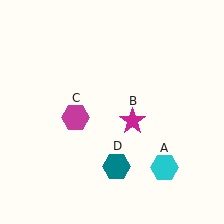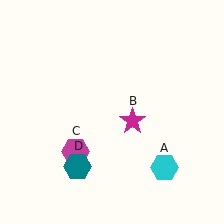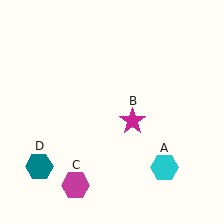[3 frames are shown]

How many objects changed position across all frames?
2 objects changed position: magenta hexagon (object C), teal hexagon (object D).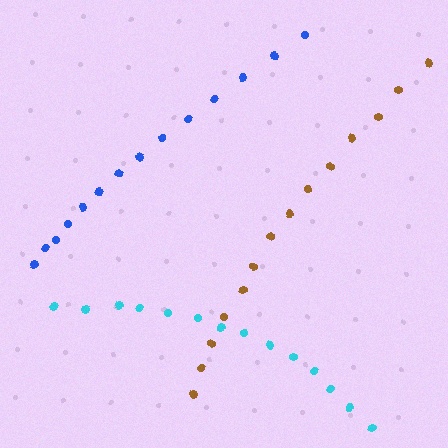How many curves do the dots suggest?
There are 3 distinct paths.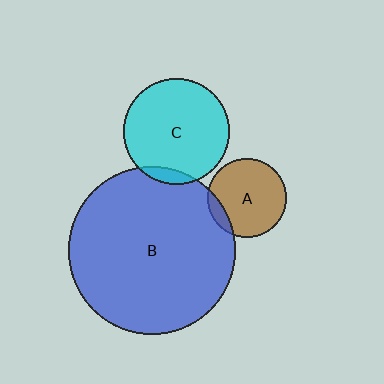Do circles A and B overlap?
Yes.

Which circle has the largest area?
Circle B (blue).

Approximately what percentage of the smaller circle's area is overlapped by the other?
Approximately 10%.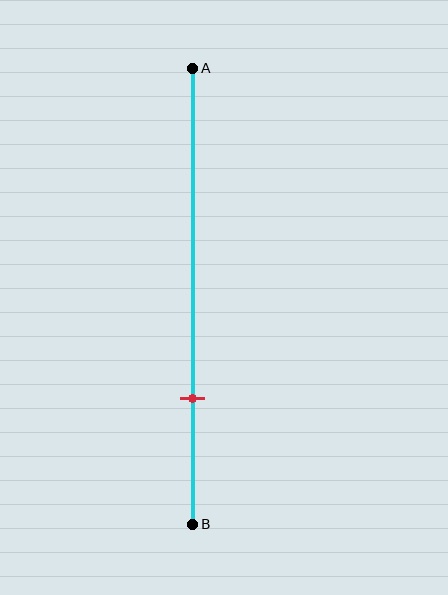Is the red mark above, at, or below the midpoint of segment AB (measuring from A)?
The red mark is below the midpoint of segment AB.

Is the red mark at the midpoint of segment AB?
No, the mark is at about 70% from A, not at the 50% midpoint.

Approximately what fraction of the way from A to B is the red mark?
The red mark is approximately 70% of the way from A to B.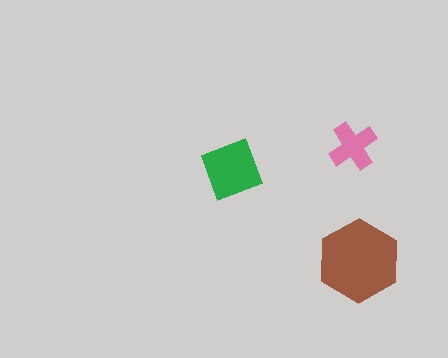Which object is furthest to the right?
The brown hexagon is rightmost.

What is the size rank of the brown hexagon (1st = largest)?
1st.